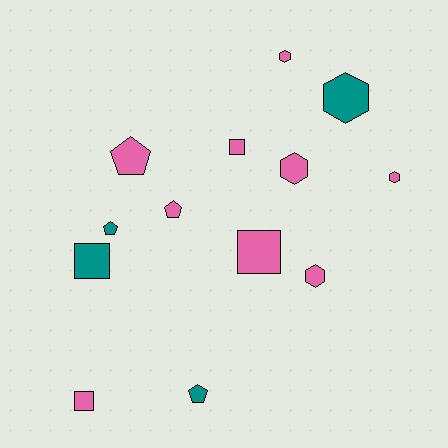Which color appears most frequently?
Pink, with 9 objects.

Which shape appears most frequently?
Hexagon, with 5 objects.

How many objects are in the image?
There are 13 objects.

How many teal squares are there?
There is 1 teal square.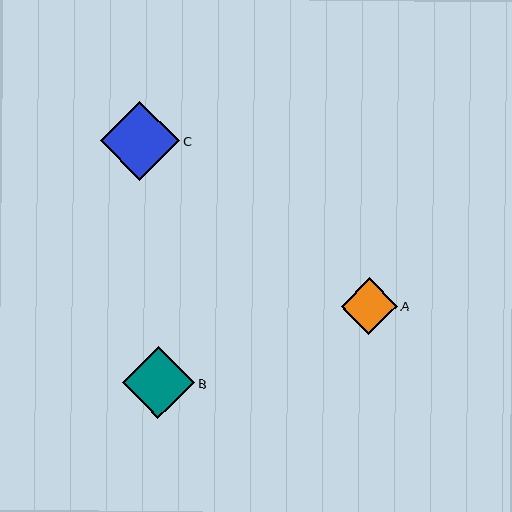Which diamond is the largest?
Diamond C is the largest with a size of approximately 80 pixels.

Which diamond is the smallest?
Diamond A is the smallest with a size of approximately 56 pixels.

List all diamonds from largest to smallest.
From largest to smallest: C, B, A.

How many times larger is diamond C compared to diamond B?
Diamond C is approximately 1.1 times the size of diamond B.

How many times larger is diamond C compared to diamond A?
Diamond C is approximately 1.4 times the size of diamond A.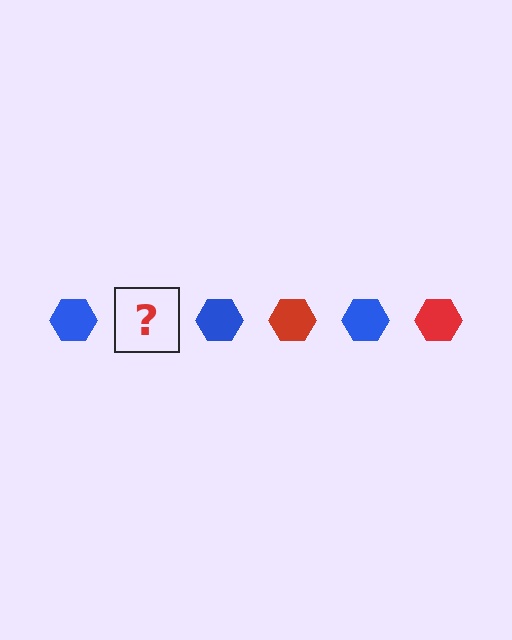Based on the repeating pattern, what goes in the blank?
The blank should be a red hexagon.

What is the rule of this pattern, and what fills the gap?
The rule is that the pattern cycles through blue, red hexagons. The gap should be filled with a red hexagon.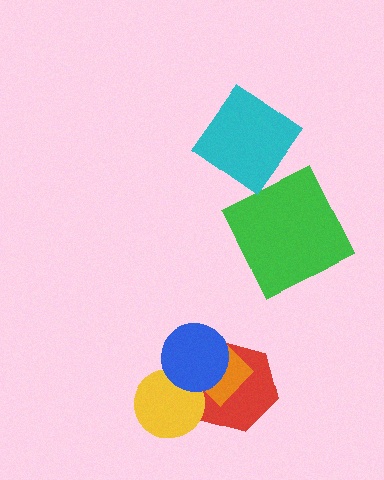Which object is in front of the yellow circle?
The blue circle is in front of the yellow circle.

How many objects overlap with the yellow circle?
3 objects overlap with the yellow circle.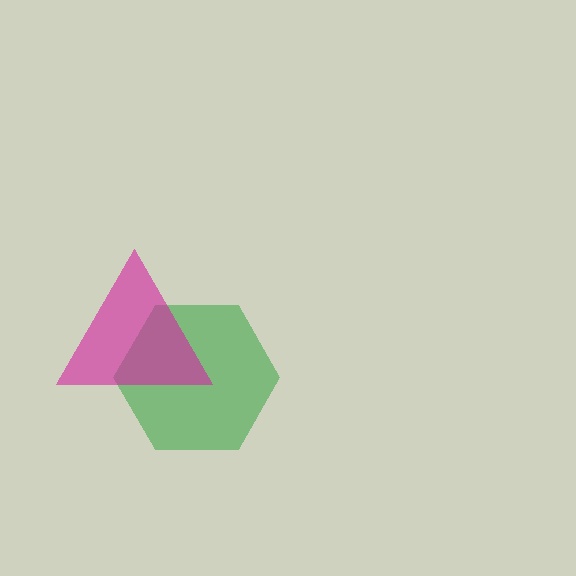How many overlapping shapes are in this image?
There are 2 overlapping shapes in the image.